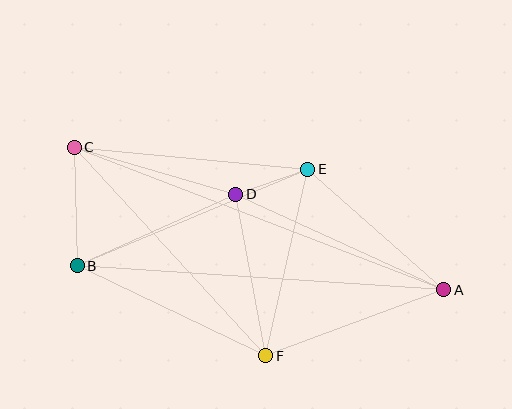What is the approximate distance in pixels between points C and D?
The distance between C and D is approximately 168 pixels.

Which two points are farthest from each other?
Points A and C are farthest from each other.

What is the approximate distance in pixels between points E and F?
The distance between E and F is approximately 191 pixels.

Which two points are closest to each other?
Points D and E are closest to each other.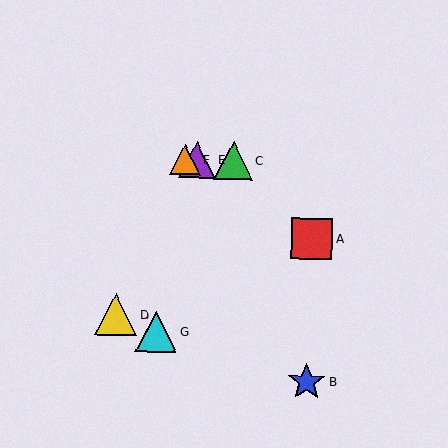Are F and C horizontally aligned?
Yes, both are at y≈160.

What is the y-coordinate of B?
Object B is at y≈382.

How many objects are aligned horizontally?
3 objects (C, E, F) are aligned horizontally.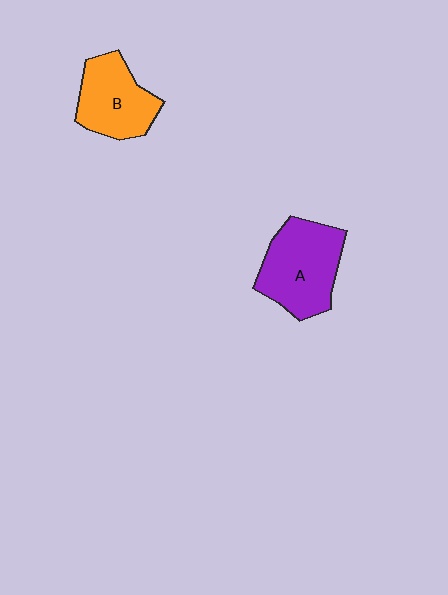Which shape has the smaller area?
Shape B (orange).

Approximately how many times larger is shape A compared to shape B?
Approximately 1.2 times.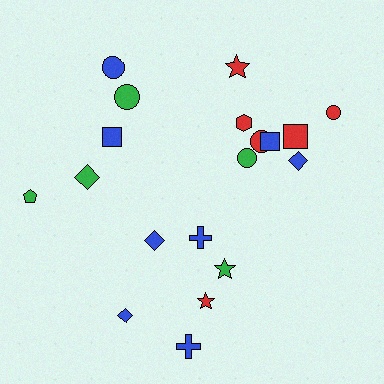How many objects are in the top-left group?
There are 5 objects.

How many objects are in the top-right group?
There are 8 objects.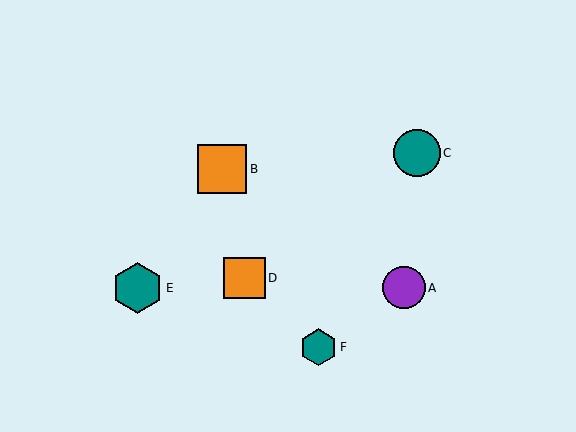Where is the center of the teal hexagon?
The center of the teal hexagon is at (318, 347).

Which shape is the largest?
The teal hexagon (labeled E) is the largest.